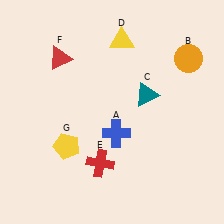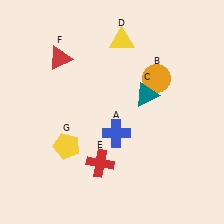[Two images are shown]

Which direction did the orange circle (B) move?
The orange circle (B) moved left.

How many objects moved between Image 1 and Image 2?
1 object moved between the two images.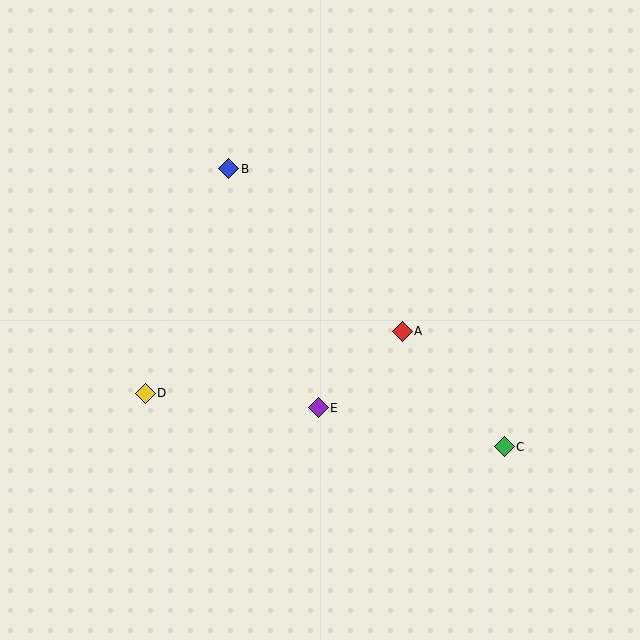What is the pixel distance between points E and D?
The distance between E and D is 174 pixels.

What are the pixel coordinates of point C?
Point C is at (504, 447).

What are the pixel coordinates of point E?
Point E is at (318, 408).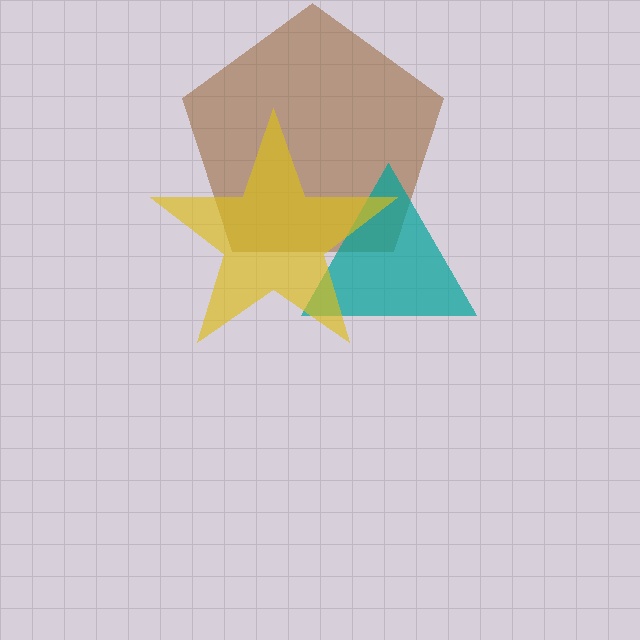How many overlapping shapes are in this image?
There are 3 overlapping shapes in the image.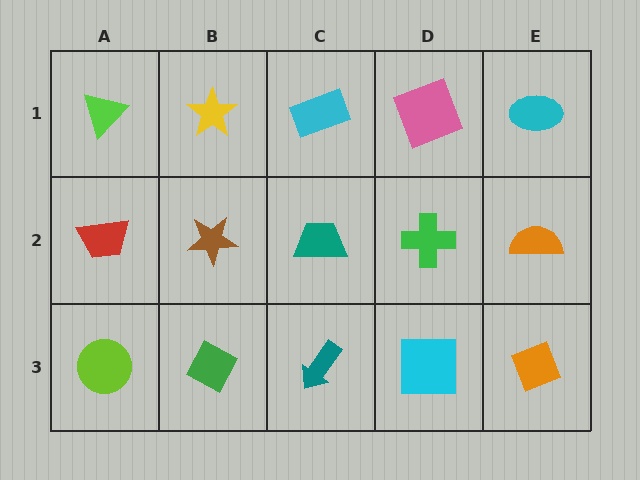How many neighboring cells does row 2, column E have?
3.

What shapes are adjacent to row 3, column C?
A teal trapezoid (row 2, column C), a green diamond (row 3, column B), a cyan square (row 3, column D).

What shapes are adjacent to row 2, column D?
A pink square (row 1, column D), a cyan square (row 3, column D), a teal trapezoid (row 2, column C), an orange semicircle (row 2, column E).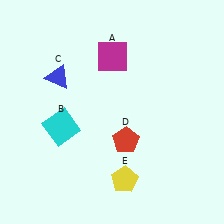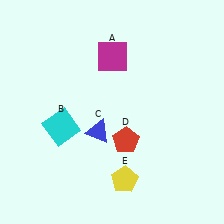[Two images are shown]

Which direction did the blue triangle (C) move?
The blue triangle (C) moved down.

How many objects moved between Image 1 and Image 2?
1 object moved between the two images.